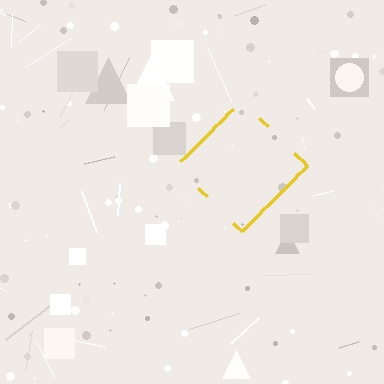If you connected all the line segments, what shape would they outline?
They would outline a diamond.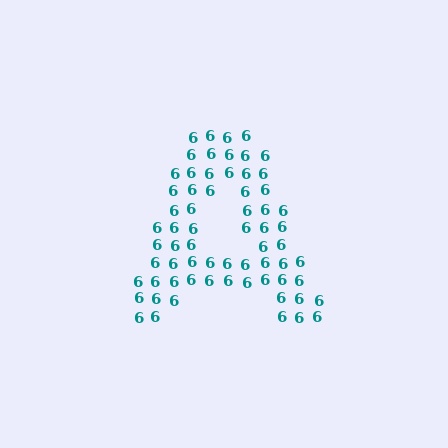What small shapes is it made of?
It is made of small digit 6's.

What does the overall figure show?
The overall figure shows the letter A.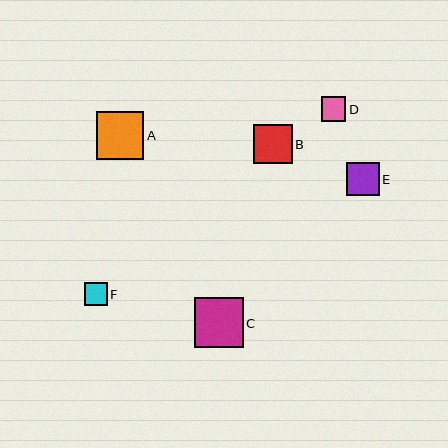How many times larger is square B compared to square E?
Square B is approximately 1.2 times the size of square E.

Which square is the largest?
Square C is the largest with a size of approximately 49 pixels.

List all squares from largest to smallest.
From largest to smallest: C, A, B, E, D, F.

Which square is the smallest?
Square F is the smallest with a size of approximately 23 pixels.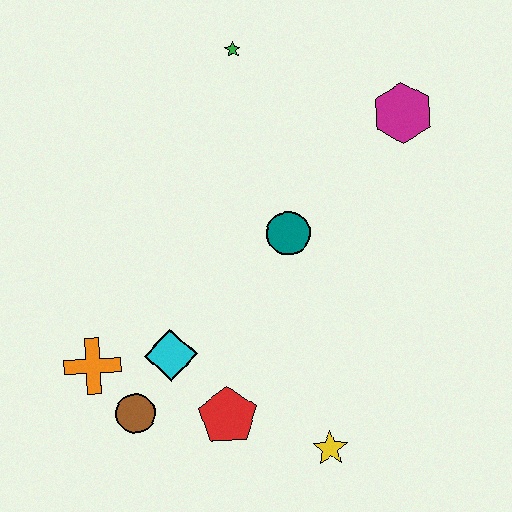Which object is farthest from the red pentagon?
The green star is farthest from the red pentagon.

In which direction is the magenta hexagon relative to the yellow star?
The magenta hexagon is above the yellow star.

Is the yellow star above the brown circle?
No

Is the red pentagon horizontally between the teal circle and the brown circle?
Yes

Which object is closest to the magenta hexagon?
The teal circle is closest to the magenta hexagon.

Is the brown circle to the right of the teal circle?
No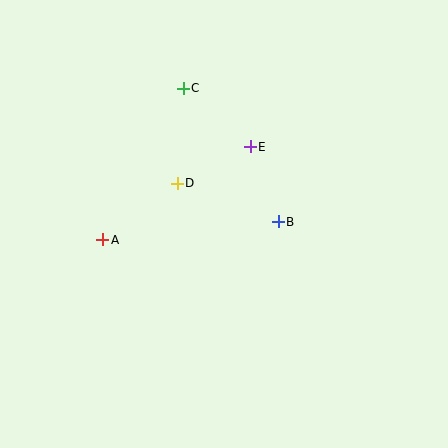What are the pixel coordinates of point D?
Point D is at (177, 183).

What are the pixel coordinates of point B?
Point B is at (278, 222).